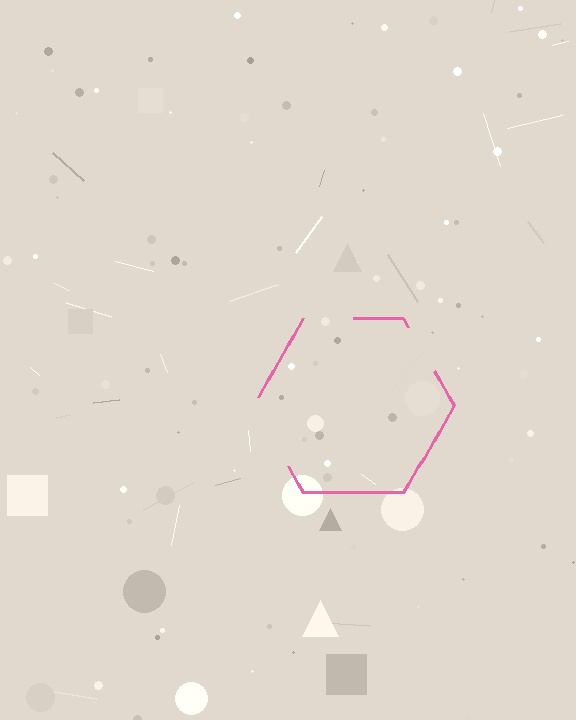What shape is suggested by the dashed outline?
The dashed outline suggests a hexagon.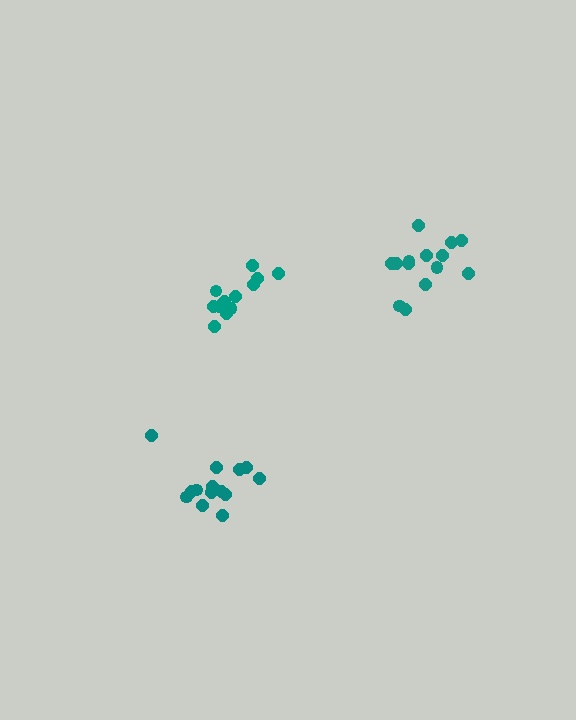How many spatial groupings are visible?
There are 3 spatial groupings.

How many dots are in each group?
Group 1: 12 dots, Group 2: 14 dots, Group 3: 14 dots (40 total).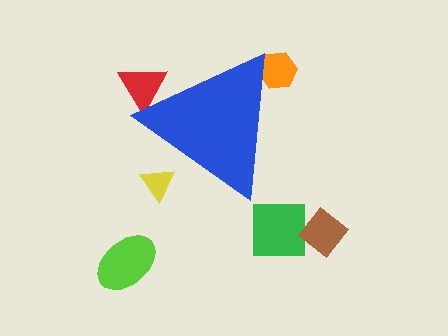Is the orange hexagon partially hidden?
Yes, the orange hexagon is partially hidden behind the blue triangle.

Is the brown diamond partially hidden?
No, the brown diamond is fully visible.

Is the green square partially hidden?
No, the green square is fully visible.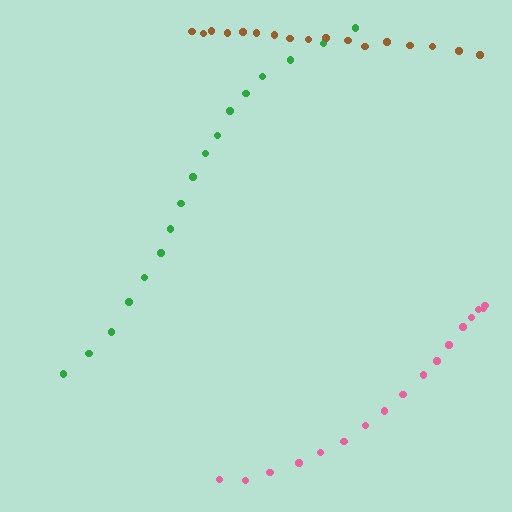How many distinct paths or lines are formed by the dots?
There are 3 distinct paths.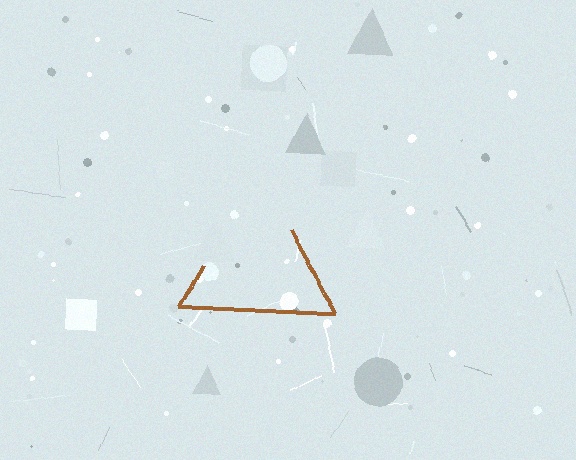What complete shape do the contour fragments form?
The contour fragments form a triangle.